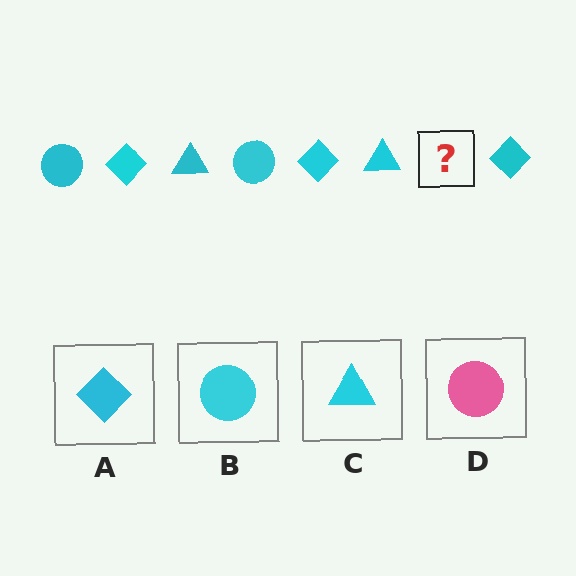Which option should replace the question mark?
Option B.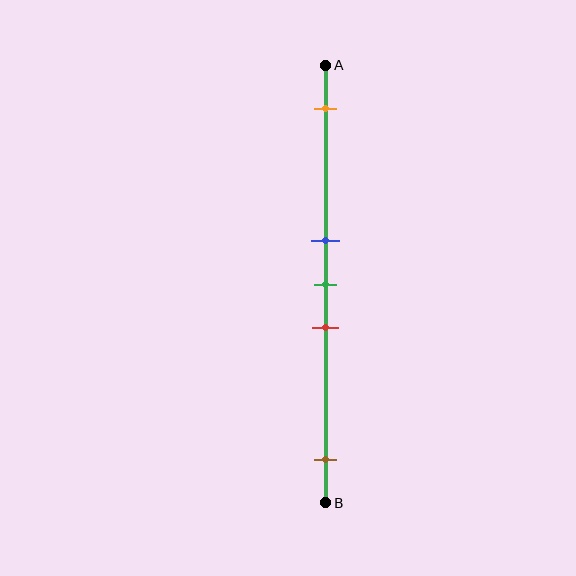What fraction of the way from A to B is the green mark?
The green mark is approximately 50% (0.5) of the way from A to B.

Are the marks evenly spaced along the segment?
No, the marks are not evenly spaced.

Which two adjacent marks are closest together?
The blue and green marks are the closest adjacent pair.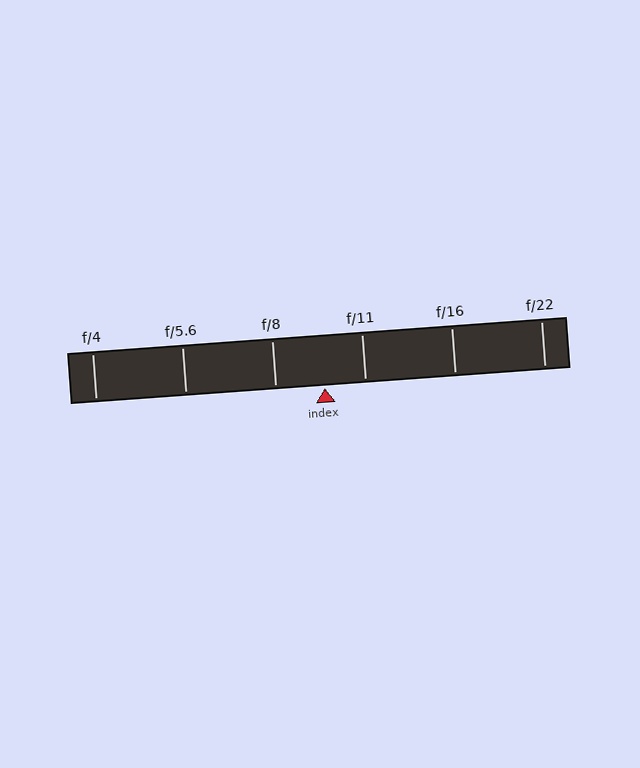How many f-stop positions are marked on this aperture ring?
There are 6 f-stop positions marked.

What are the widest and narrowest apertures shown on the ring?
The widest aperture shown is f/4 and the narrowest is f/22.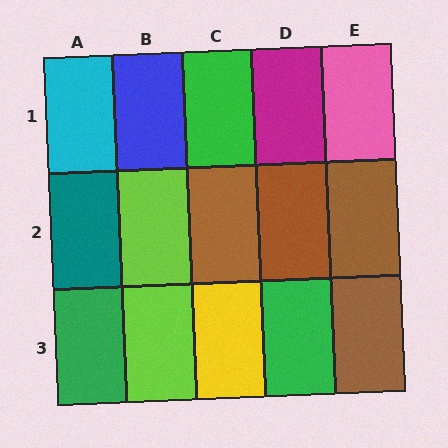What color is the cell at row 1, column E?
Pink.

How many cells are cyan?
1 cell is cyan.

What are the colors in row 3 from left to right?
Green, lime, yellow, green, brown.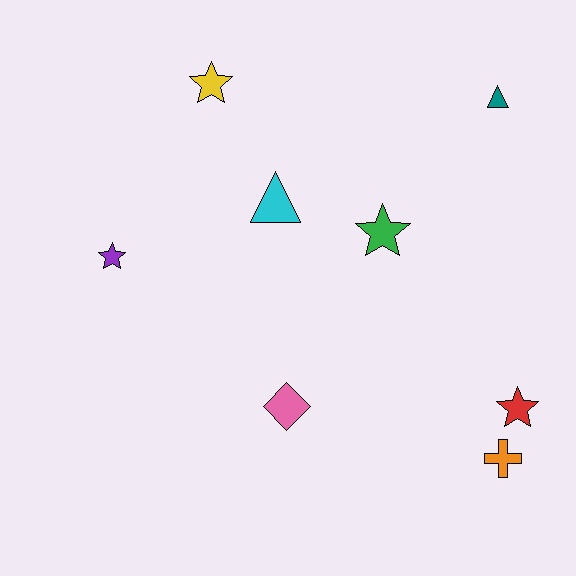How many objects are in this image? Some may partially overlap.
There are 8 objects.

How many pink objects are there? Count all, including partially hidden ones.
There is 1 pink object.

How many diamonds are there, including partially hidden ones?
There is 1 diamond.